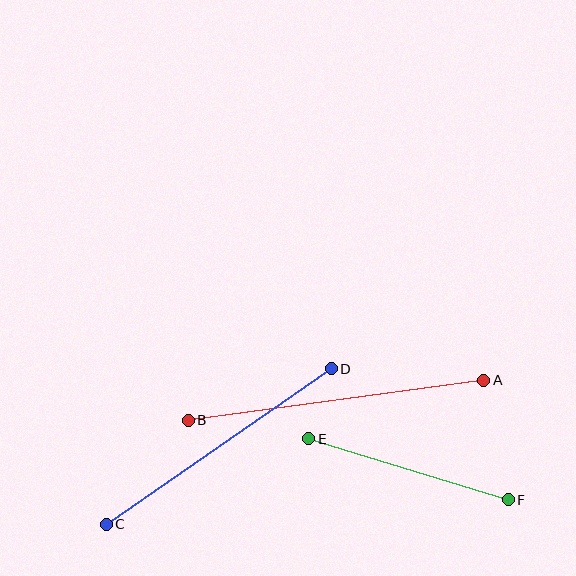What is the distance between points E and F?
The distance is approximately 209 pixels.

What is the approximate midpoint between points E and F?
The midpoint is at approximately (408, 469) pixels.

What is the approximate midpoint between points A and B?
The midpoint is at approximately (336, 400) pixels.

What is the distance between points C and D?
The distance is approximately 274 pixels.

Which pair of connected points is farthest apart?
Points A and B are farthest apart.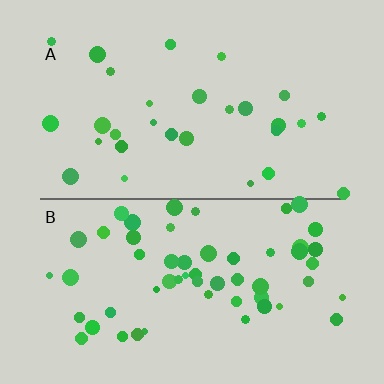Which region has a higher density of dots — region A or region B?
B (the bottom).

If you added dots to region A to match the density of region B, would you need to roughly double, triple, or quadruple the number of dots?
Approximately double.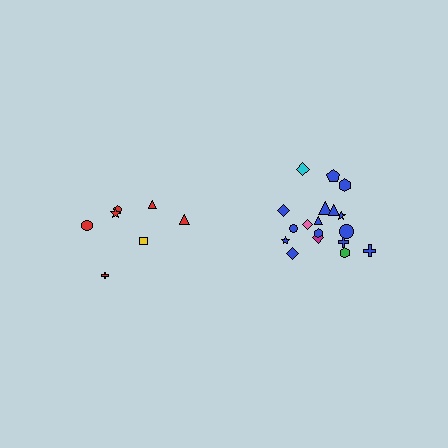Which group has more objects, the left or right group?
The right group.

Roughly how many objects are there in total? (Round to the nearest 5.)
Roughly 25 objects in total.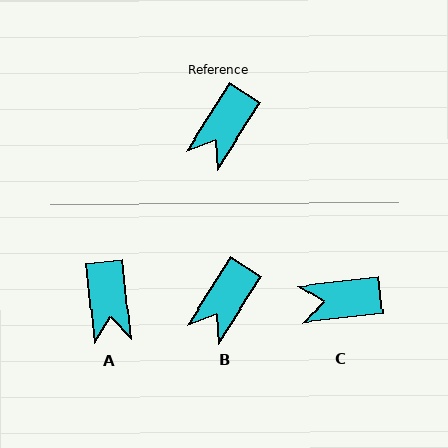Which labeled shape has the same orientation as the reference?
B.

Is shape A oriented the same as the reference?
No, it is off by about 38 degrees.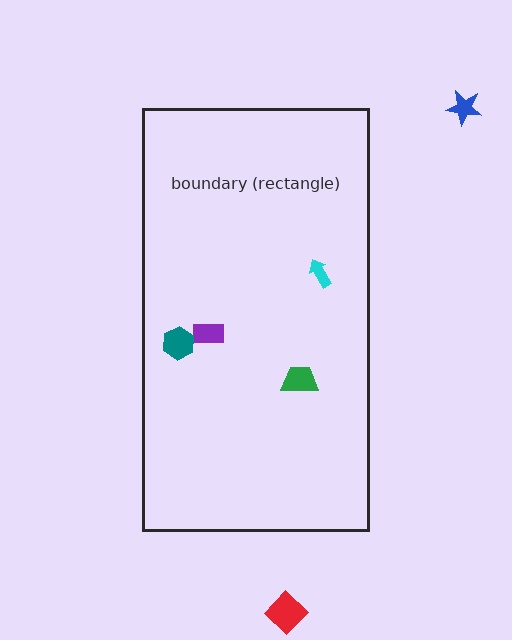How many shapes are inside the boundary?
4 inside, 2 outside.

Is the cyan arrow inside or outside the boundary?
Inside.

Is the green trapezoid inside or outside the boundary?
Inside.